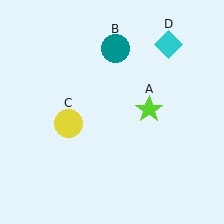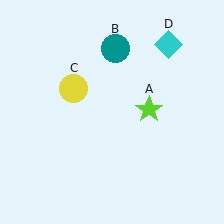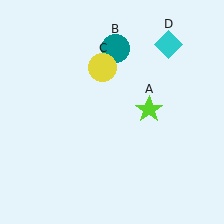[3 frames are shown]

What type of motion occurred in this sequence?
The yellow circle (object C) rotated clockwise around the center of the scene.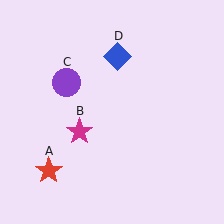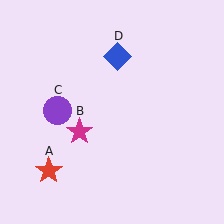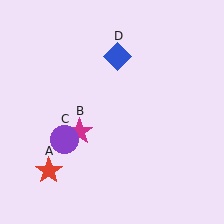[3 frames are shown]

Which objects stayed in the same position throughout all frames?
Red star (object A) and magenta star (object B) and blue diamond (object D) remained stationary.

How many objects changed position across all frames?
1 object changed position: purple circle (object C).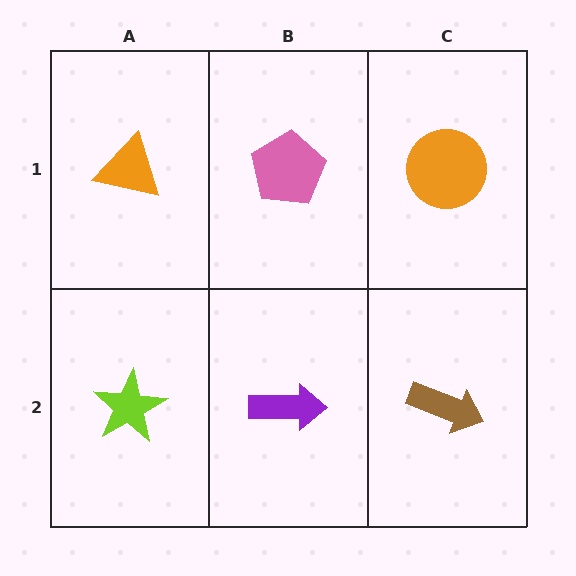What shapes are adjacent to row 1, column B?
A purple arrow (row 2, column B), an orange triangle (row 1, column A), an orange circle (row 1, column C).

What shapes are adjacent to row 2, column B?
A pink pentagon (row 1, column B), a lime star (row 2, column A), a brown arrow (row 2, column C).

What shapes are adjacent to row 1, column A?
A lime star (row 2, column A), a pink pentagon (row 1, column B).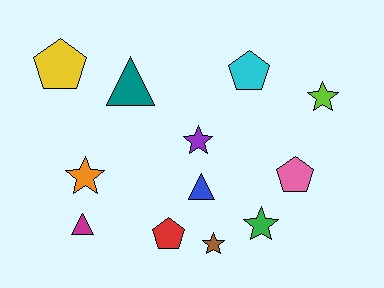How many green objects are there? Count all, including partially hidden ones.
There is 1 green object.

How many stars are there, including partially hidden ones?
There are 5 stars.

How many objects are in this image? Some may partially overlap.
There are 12 objects.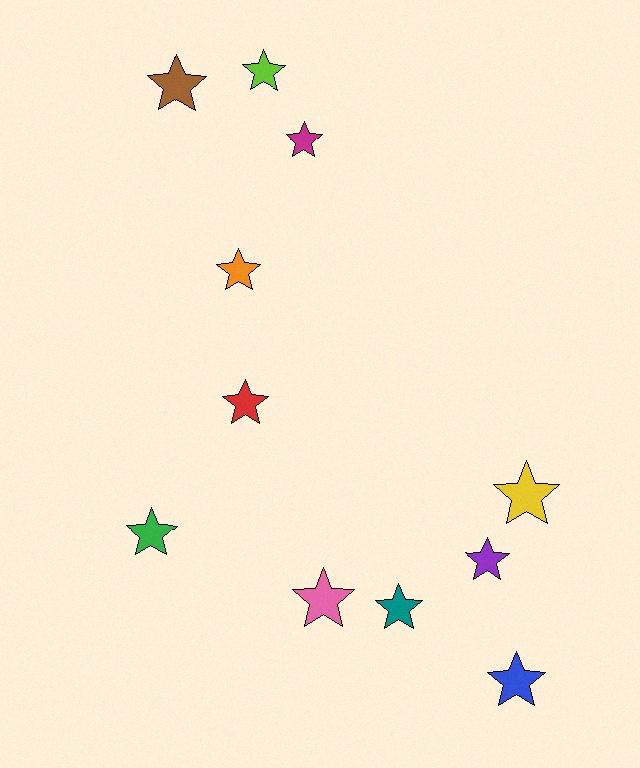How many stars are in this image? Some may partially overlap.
There are 11 stars.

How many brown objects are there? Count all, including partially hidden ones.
There is 1 brown object.